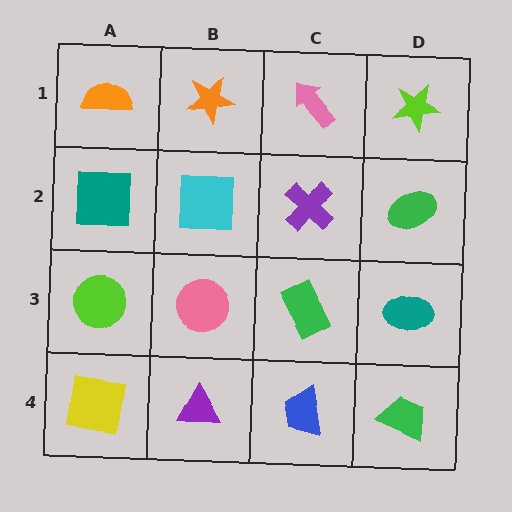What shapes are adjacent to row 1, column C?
A purple cross (row 2, column C), an orange star (row 1, column B), a lime star (row 1, column D).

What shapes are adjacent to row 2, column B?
An orange star (row 1, column B), a pink circle (row 3, column B), a teal square (row 2, column A), a purple cross (row 2, column C).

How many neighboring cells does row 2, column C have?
4.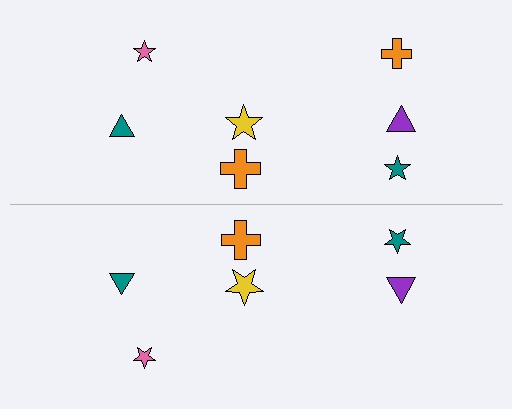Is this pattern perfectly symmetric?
No, the pattern is not perfectly symmetric. A orange cross is missing from the bottom side.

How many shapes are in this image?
There are 13 shapes in this image.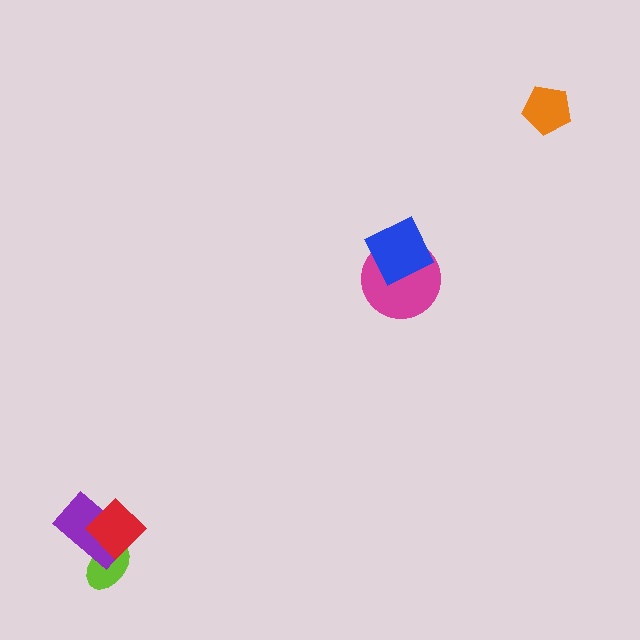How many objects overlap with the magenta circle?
1 object overlaps with the magenta circle.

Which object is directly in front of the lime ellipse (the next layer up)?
The purple rectangle is directly in front of the lime ellipse.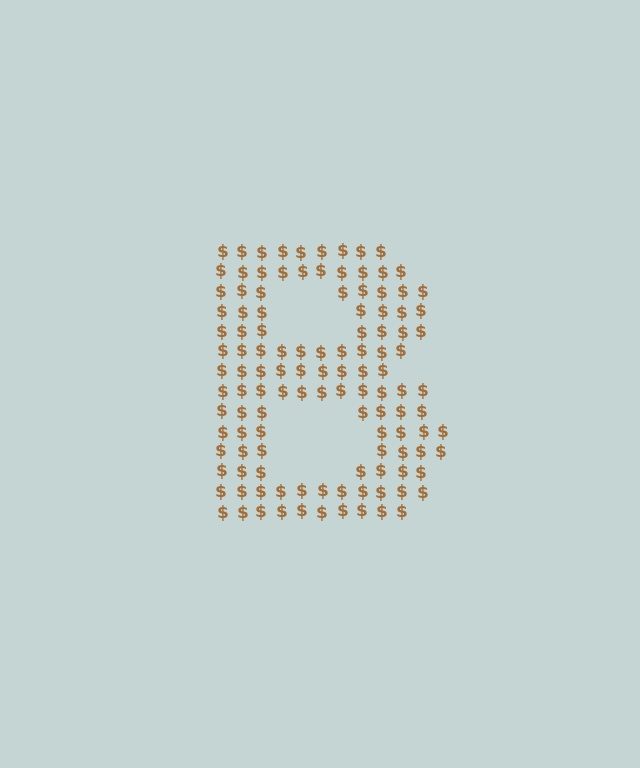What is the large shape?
The large shape is the letter B.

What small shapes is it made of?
It is made of small dollar signs.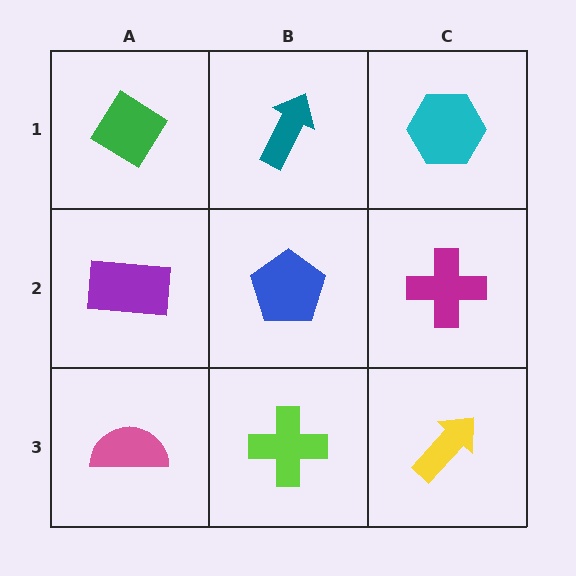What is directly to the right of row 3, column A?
A lime cross.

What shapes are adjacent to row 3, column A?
A purple rectangle (row 2, column A), a lime cross (row 3, column B).